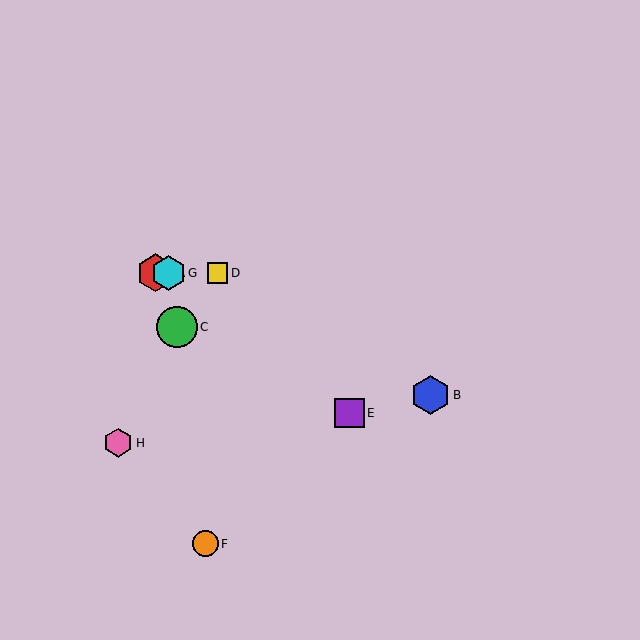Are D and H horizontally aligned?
No, D is at y≈273 and H is at y≈443.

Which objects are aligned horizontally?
Objects A, D, G are aligned horizontally.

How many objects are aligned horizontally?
3 objects (A, D, G) are aligned horizontally.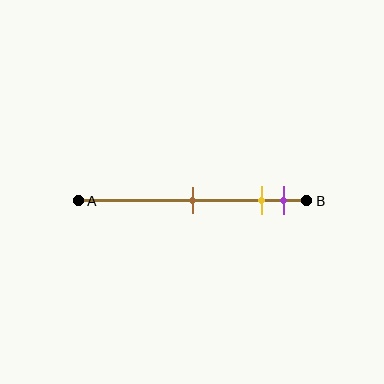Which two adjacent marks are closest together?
The yellow and purple marks are the closest adjacent pair.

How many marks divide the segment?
There are 3 marks dividing the segment.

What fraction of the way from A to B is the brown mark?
The brown mark is approximately 50% (0.5) of the way from A to B.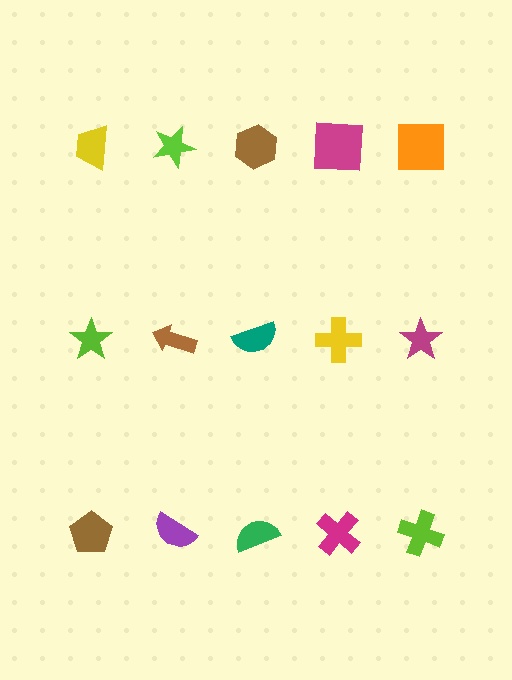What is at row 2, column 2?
A brown arrow.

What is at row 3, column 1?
A brown pentagon.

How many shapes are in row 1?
5 shapes.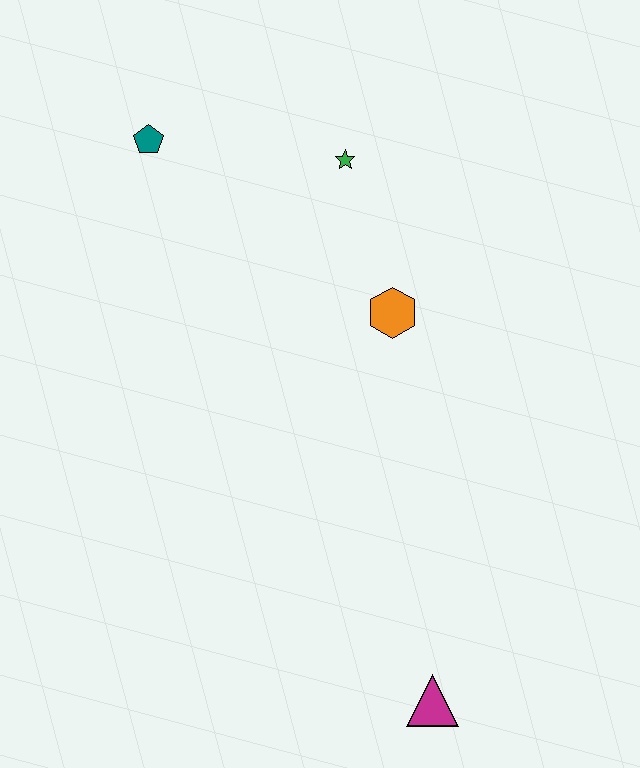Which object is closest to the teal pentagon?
The green star is closest to the teal pentagon.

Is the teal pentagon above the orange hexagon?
Yes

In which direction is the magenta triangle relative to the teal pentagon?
The magenta triangle is below the teal pentagon.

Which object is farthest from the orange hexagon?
The magenta triangle is farthest from the orange hexagon.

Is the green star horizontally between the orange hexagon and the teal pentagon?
Yes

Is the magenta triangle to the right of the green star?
Yes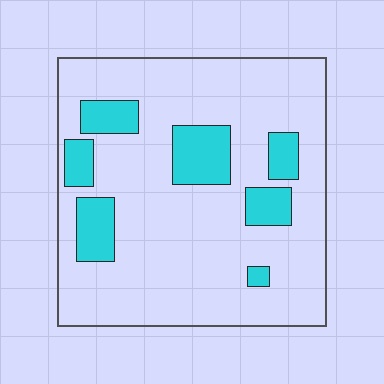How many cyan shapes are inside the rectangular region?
7.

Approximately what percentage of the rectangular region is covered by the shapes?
Approximately 20%.